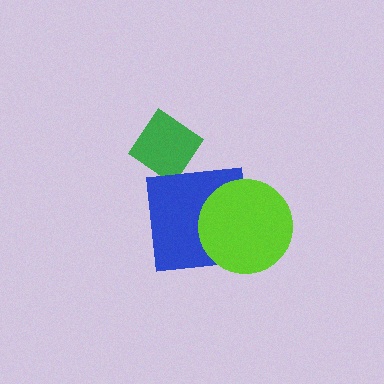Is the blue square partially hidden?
Yes, it is partially covered by another shape.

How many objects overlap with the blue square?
1 object overlaps with the blue square.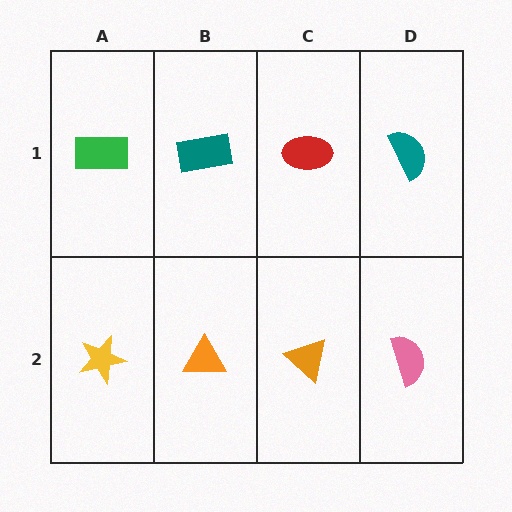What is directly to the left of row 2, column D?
An orange triangle.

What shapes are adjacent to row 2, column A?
A green rectangle (row 1, column A), an orange triangle (row 2, column B).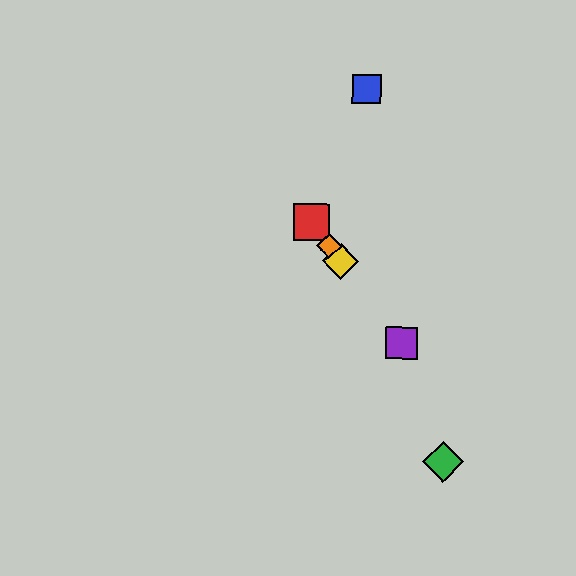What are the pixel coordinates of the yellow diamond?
The yellow diamond is at (341, 261).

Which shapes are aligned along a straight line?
The red square, the yellow diamond, the purple square, the orange diamond are aligned along a straight line.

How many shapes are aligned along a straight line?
4 shapes (the red square, the yellow diamond, the purple square, the orange diamond) are aligned along a straight line.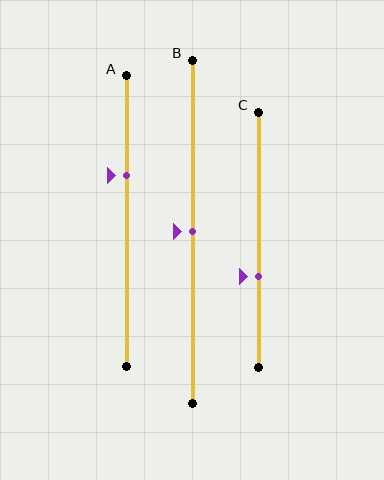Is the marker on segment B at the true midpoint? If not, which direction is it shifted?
Yes, the marker on segment B is at the true midpoint.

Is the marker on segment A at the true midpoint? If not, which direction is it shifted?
No, the marker on segment A is shifted upward by about 16% of the segment length.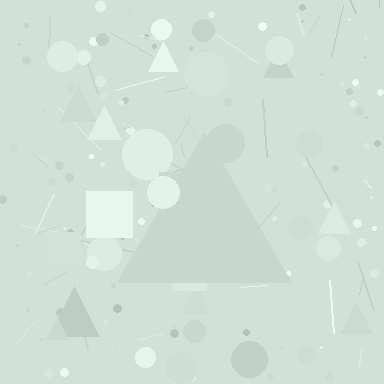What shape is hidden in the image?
A triangle is hidden in the image.